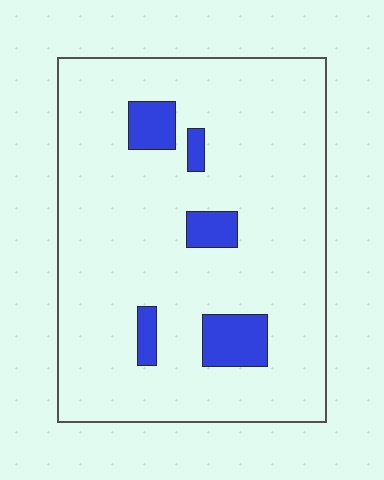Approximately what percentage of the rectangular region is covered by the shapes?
Approximately 10%.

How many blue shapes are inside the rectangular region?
5.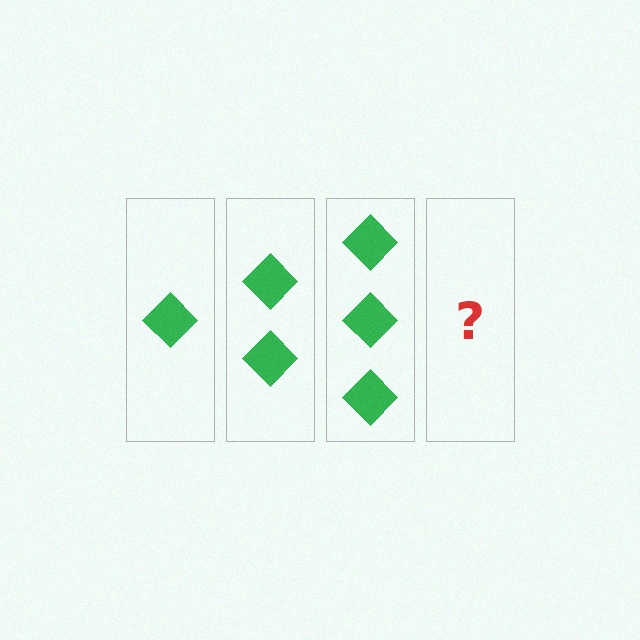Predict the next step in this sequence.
The next step is 4 diamonds.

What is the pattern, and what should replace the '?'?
The pattern is that each step adds one more diamond. The '?' should be 4 diamonds.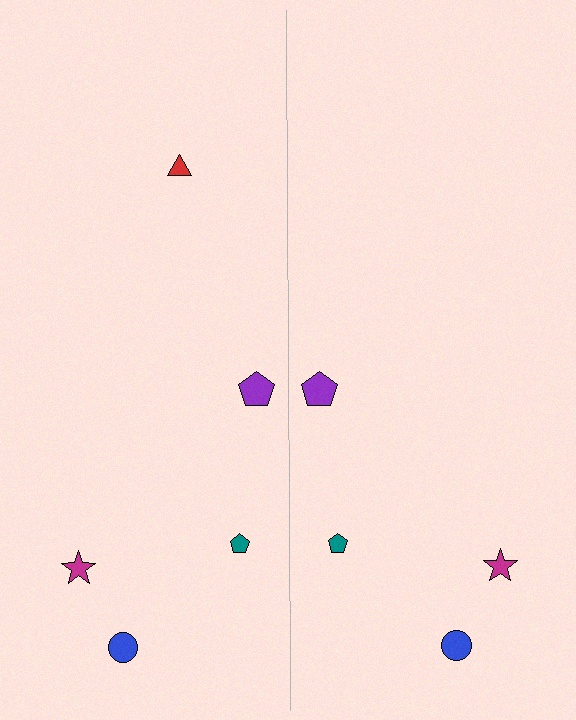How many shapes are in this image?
There are 9 shapes in this image.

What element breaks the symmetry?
A red triangle is missing from the right side.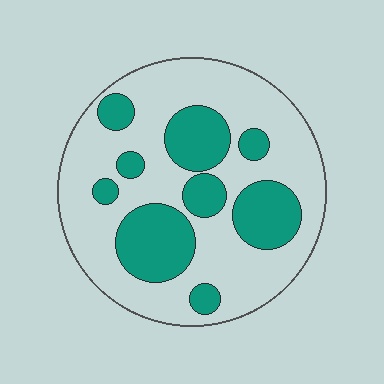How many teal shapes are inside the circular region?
9.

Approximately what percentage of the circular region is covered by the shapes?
Approximately 30%.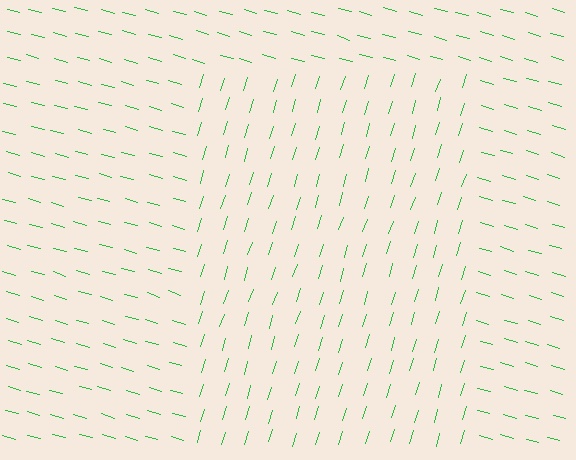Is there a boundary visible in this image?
Yes, there is a texture boundary formed by a change in line orientation.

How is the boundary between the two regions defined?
The boundary is defined purely by a change in line orientation (approximately 89 degrees difference). All lines are the same color and thickness.